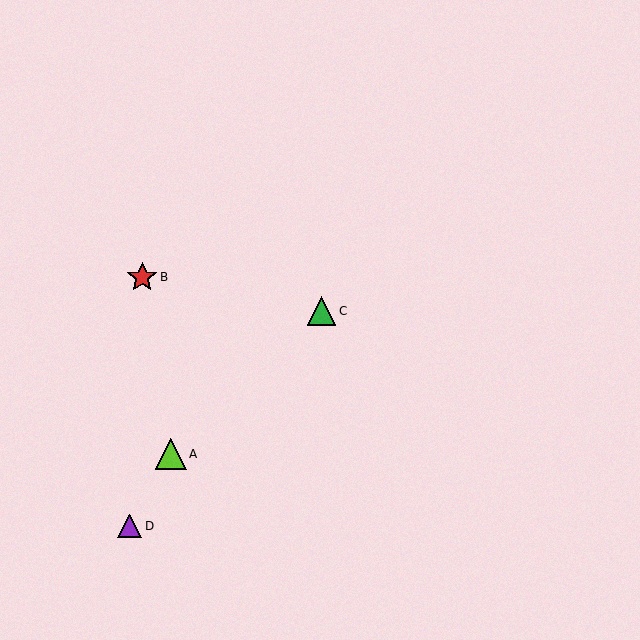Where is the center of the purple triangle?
The center of the purple triangle is at (130, 526).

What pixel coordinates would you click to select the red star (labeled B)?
Click at (142, 277) to select the red star B.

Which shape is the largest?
The lime triangle (labeled A) is the largest.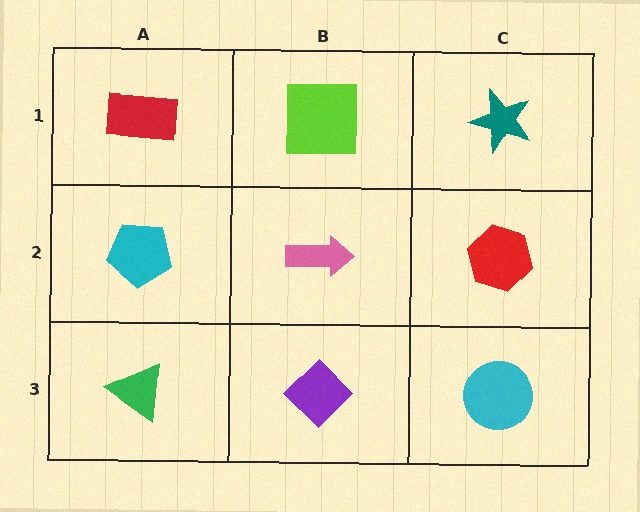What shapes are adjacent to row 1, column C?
A red hexagon (row 2, column C), a lime square (row 1, column B).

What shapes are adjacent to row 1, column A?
A cyan pentagon (row 2, column A), a lime square (row 1, column B).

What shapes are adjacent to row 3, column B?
A pink arrow (row 2, column B), a green triangle (row 3, column A), a cyan circle (row 3, column C).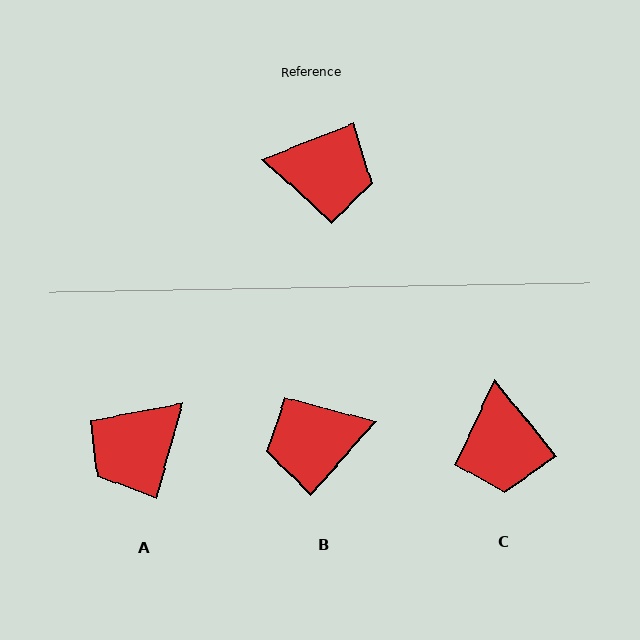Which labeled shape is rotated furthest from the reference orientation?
B, about 153 degrees away.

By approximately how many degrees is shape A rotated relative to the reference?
Approximately 127 degrees clockwise.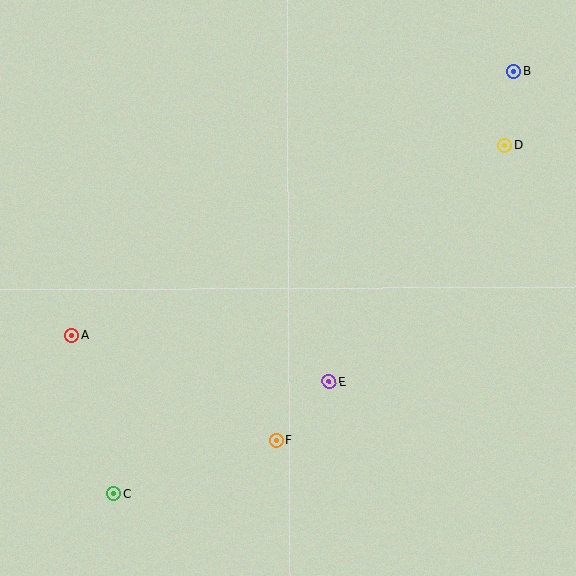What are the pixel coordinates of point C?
Point C is at (114, 494).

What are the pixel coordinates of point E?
Point E is at (329, 381).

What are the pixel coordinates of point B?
Point B is at (514, 71).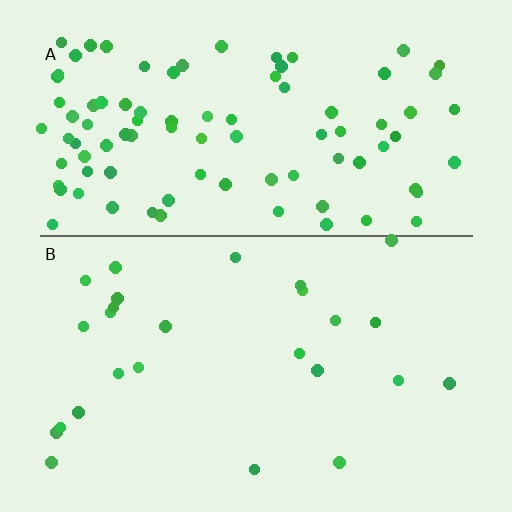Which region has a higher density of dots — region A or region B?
A (the top).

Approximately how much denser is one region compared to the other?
Approximately 3.6× — region A over region B.